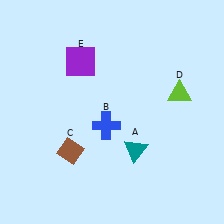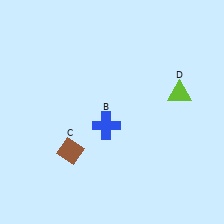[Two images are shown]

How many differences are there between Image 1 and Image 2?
There are 2 differences between the two images.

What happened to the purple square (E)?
The purple square (E) was removed in Image 2. It was in the top-left area of Image 1.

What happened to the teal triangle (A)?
The teal triangle (A) was removed in Image 2. It was in the bottom-right area of Image 1.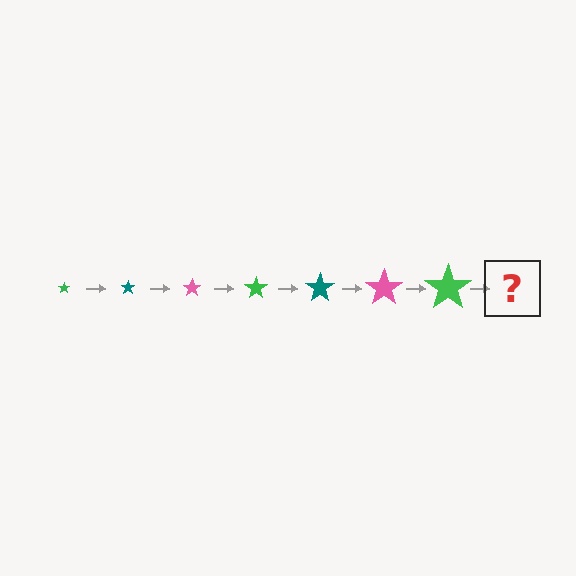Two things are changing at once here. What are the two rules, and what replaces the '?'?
The two rules are that the star grows larger each step and the color cycles through green, teal, and pink. The '?' should be a teal star, larger than the previous one.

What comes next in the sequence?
The next element should be a teal star, larger than the previous one.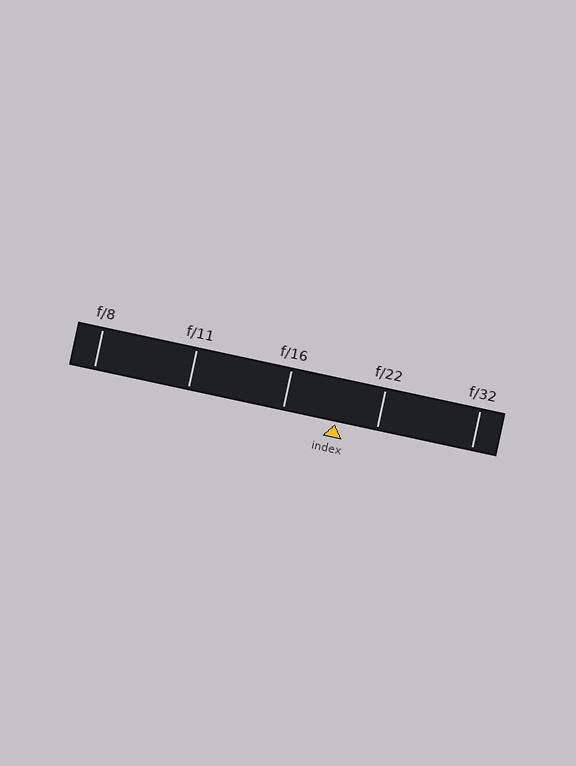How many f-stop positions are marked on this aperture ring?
There are 5 f-stop positions marked.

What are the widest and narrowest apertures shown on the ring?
The widest aperture shown is f/8 and the narrowest is f/32.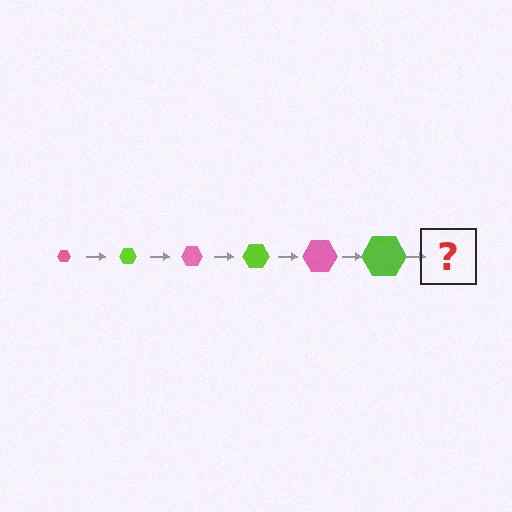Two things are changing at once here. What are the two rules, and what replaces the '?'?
The two rules are that the hexagon grows larger each step and the color cycles through pink and lime. The '?' should be a pink hexagon, larger than the previous one.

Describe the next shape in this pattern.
It should be a pink hexagon, larger than the previous one.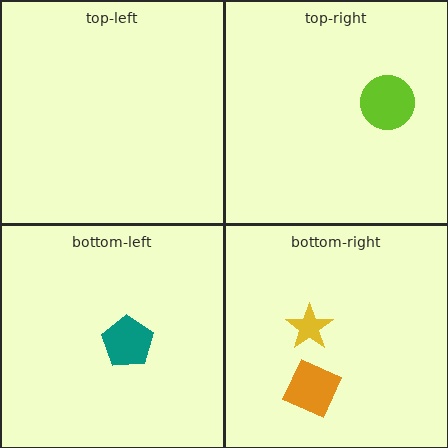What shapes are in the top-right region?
The lime circle.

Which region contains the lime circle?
The top-right region.